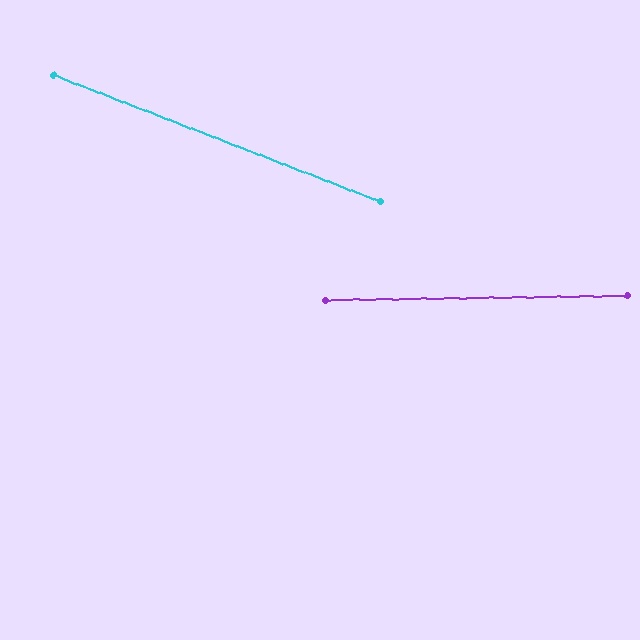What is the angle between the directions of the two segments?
Approximately 22 degrees.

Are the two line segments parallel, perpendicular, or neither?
Neither parallel nor perpendicular — they differ by about 22°.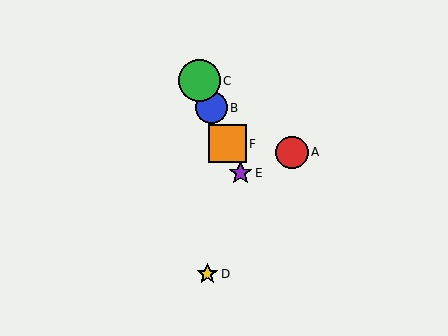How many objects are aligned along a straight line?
4 objects (B, C, E, F) are aligned along a straight line.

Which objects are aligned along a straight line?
Objects B, C, E, F are aligned along a straight line.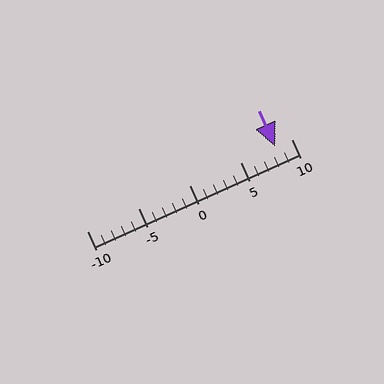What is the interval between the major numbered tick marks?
The major tick marks are spaced 5 units apart.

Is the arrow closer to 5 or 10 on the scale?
The arrow is closer to 10.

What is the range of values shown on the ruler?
The ruler shows values from -10 to 10.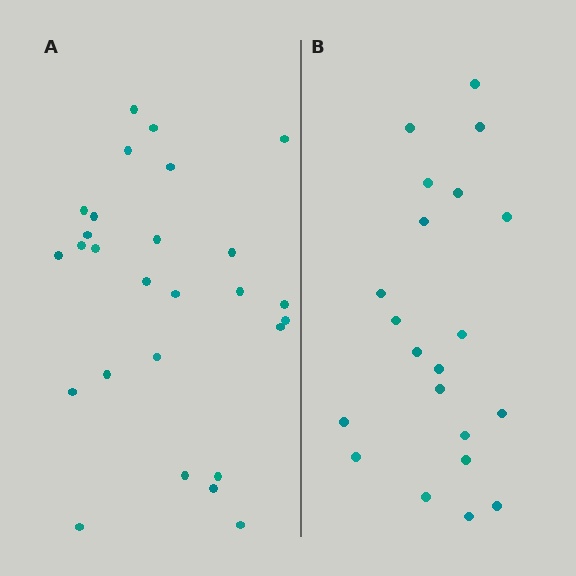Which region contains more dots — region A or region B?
Region A (the left region) has more dots.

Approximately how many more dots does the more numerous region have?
Region A has about 6 more dots than region B.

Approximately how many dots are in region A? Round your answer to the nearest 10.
About 30 dots. (The exact count is 27, which rounds to 30.)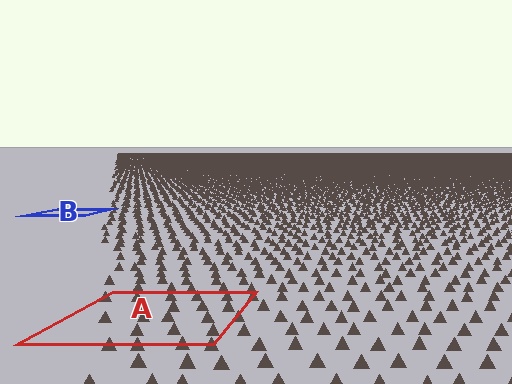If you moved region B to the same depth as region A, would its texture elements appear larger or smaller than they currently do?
They would appear larger. At a closer depth, the same texture elements are projected at a bigger on-screen size.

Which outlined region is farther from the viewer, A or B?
Region B is farther from the viewer — the texture elements inside it appear smaller and more densely packed.